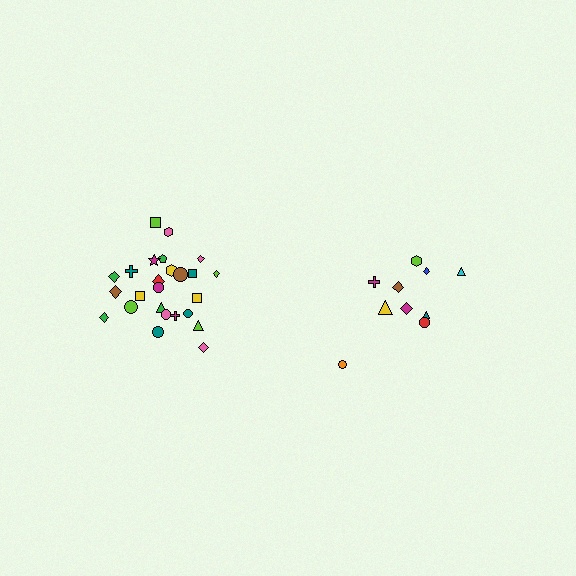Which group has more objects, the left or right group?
The left group.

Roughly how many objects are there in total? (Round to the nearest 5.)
Roughly 35 objects in total.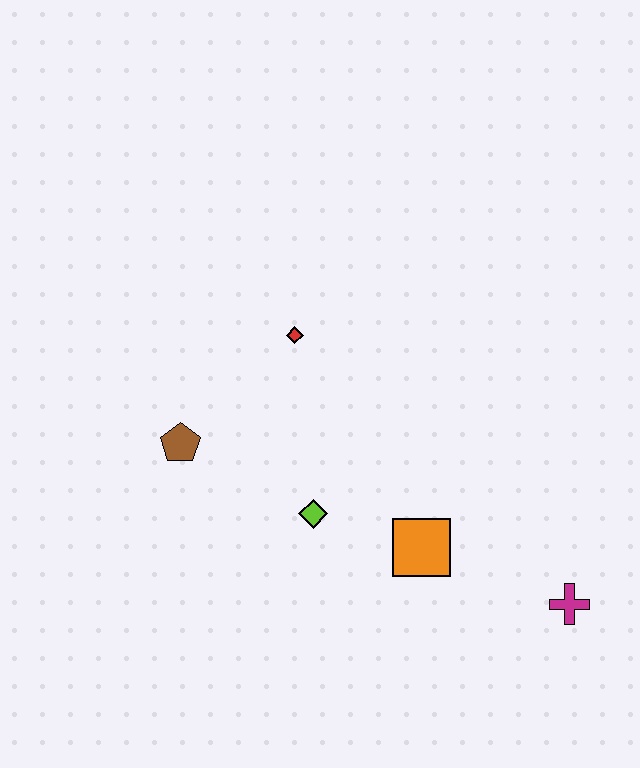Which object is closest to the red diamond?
The brown pentagon is closest to the red diamond.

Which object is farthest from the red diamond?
The magenta cross is farthest from the red diamond.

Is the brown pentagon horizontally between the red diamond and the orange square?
No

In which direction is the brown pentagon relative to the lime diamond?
The brown pentagon is to the left of the lime diamond.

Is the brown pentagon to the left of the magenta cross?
Yes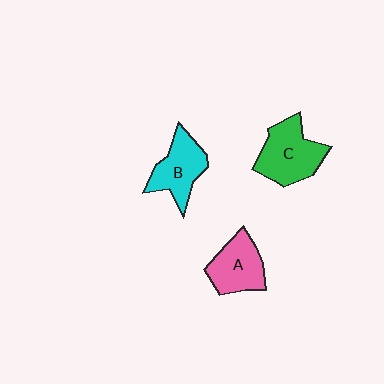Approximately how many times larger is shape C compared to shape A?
Approximately 1.2 times.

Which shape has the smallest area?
Shape A (pink).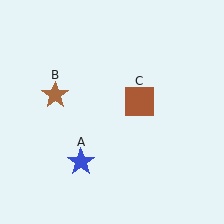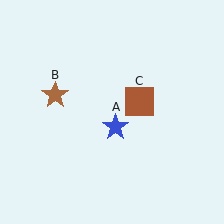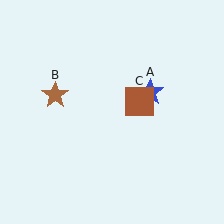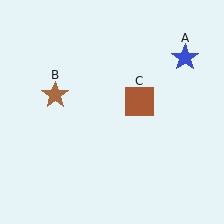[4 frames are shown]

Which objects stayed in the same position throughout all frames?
Brown star (object B) and brown square (object C) remained stationary.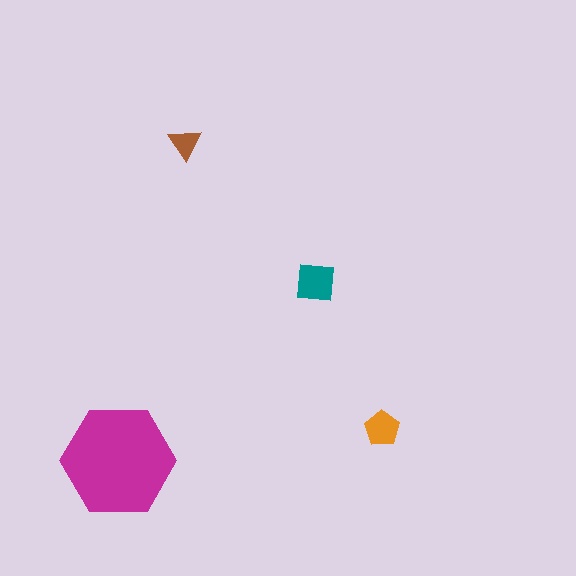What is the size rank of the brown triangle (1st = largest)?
4th.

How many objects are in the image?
There are 4 objects in the image.